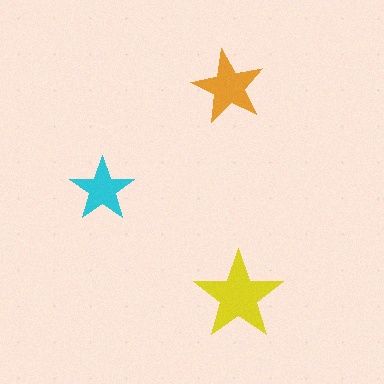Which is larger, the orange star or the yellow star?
The yellow one.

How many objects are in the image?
There are 3 objects in the image.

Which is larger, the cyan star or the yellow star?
The yellow one.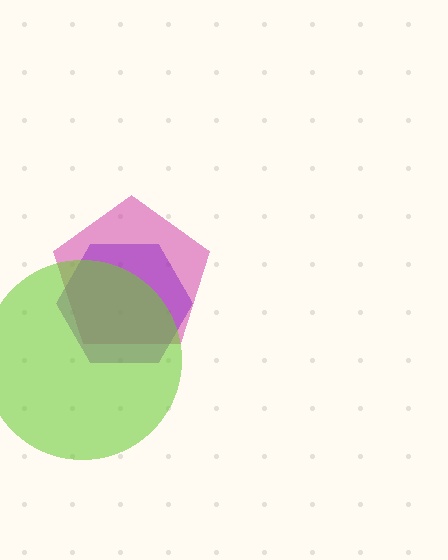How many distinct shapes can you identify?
There are 3 distinct shapes: a magenta pentagon, a purple hexagon, a lime circle.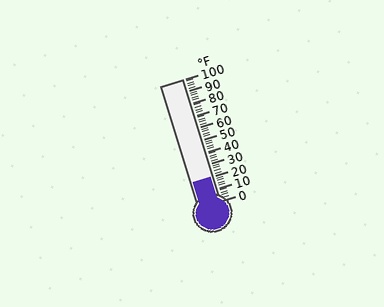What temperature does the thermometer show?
The thermometer shows approximately 20°F.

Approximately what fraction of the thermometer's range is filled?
The thermometer is filled to approximately 20% of its range.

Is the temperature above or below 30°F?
The temperature is below 30°F.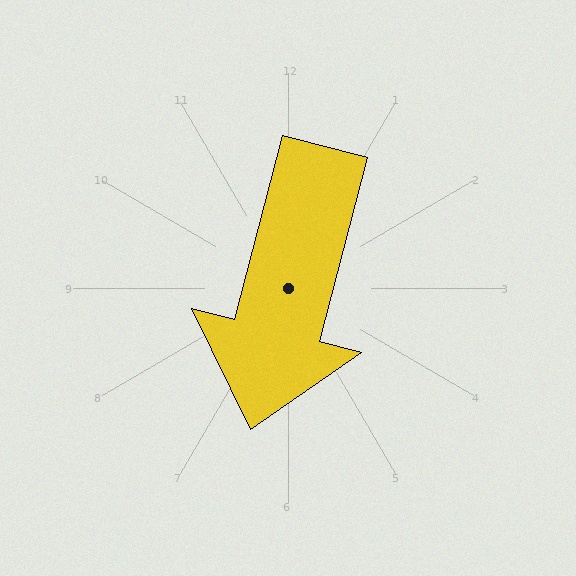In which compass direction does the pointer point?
South.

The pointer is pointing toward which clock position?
Roughly 6 o'clock.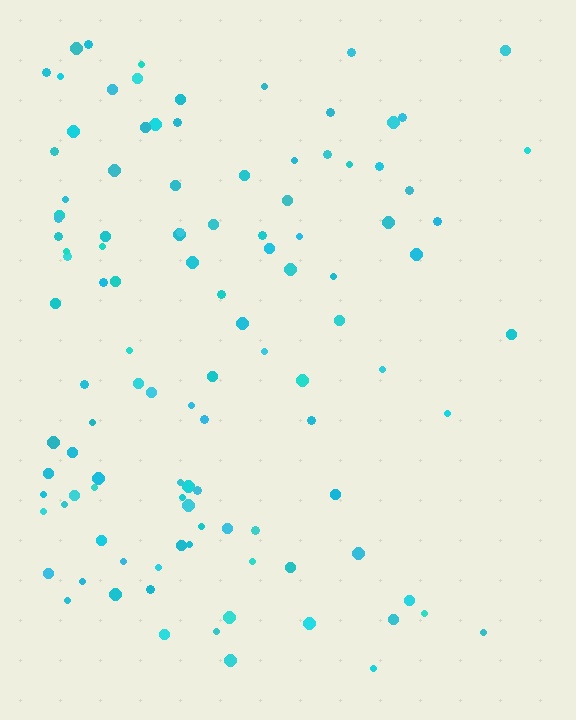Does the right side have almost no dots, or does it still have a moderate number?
Still a moderate number, just noticeably fewer than the left.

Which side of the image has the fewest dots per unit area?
The right.